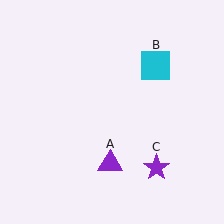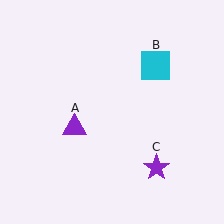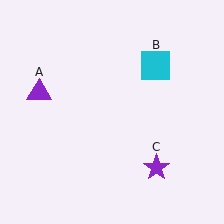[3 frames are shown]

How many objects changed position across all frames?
1 object changed position: purple triangle (object A).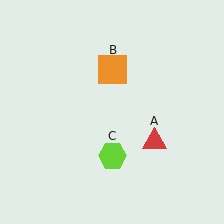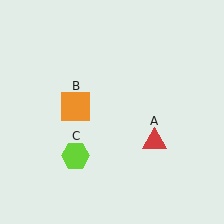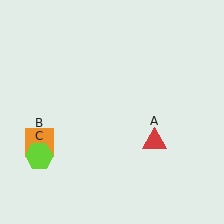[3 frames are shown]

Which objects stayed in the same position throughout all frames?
Red triangle (object A) remained stationary.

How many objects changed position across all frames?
2 objects changed position: orange square (object B), lime hexagon (object C).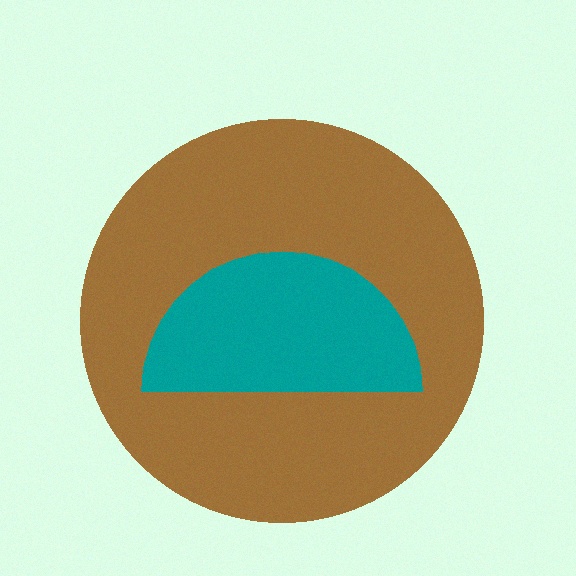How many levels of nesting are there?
2.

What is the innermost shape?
The teal semicircle.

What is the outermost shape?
The brown circle.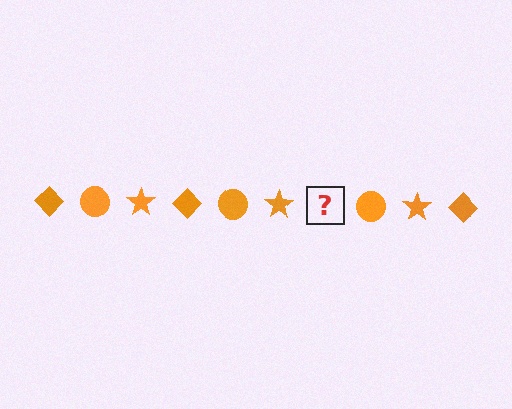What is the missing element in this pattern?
The missing element is an orange diamond.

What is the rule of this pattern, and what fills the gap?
The rule is that the pattern cycles through diamond, circle, star shapes in orange. The gap should be filled with an orange diamond.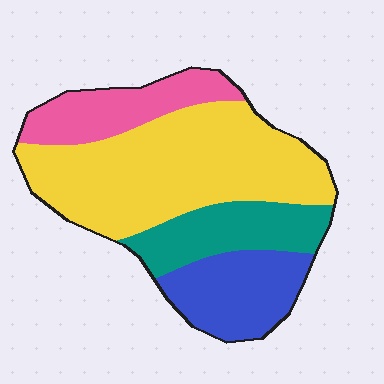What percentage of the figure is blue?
Blue takes up about one fifth (1/5) of the figure.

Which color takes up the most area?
Yellow, at roughly 50%.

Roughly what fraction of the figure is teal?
Teal takes up about one sixth (1/6) of the figure.